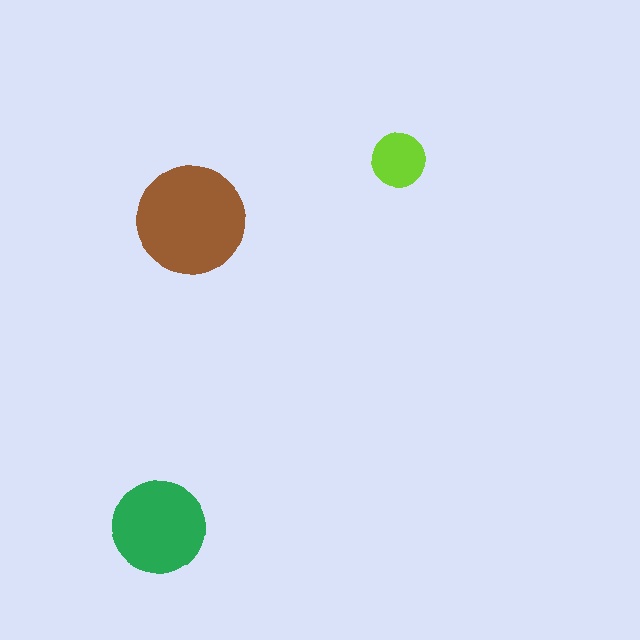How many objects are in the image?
There are 3 objects in the image.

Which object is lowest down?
The green circle is bottommost.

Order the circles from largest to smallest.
the brown one, the green one, the lime one.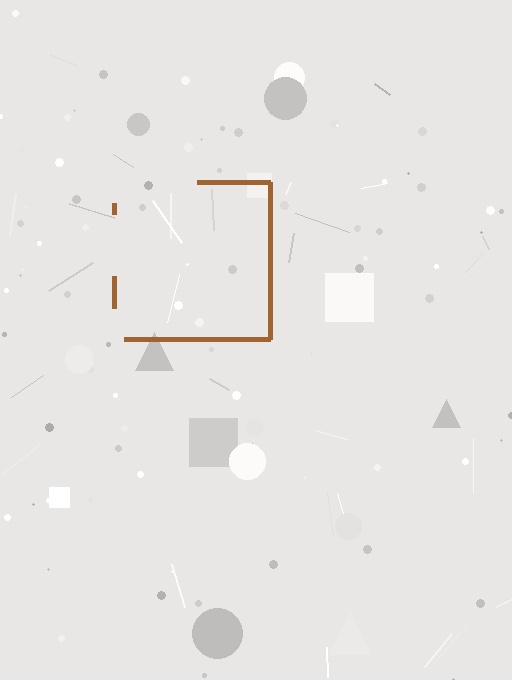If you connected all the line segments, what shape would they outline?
They would outline a square.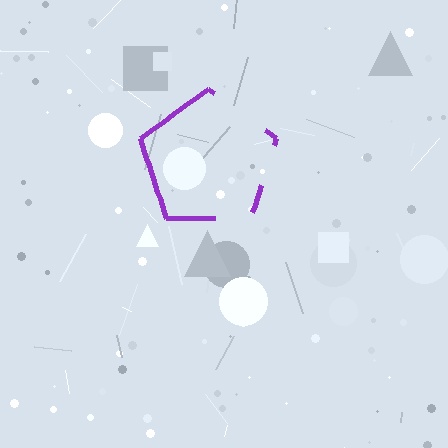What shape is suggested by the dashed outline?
The dashed outline suggests a pentagon.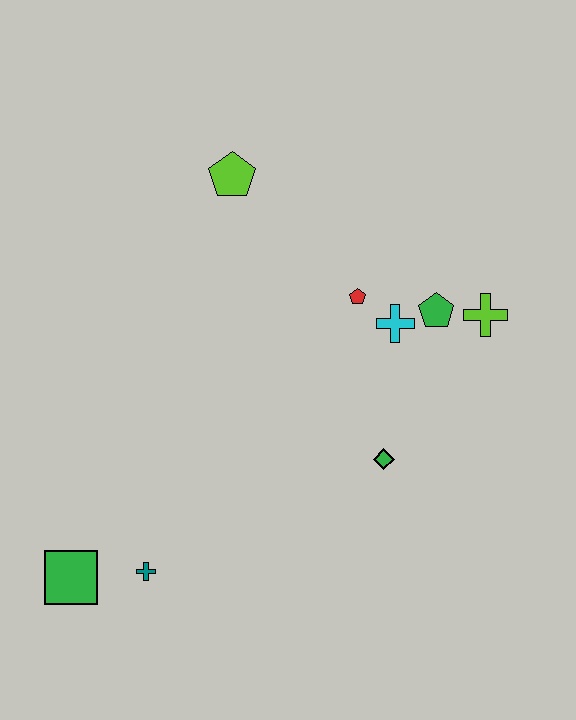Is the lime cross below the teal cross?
No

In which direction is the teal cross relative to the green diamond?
The teal cross is to the left of the green diamond.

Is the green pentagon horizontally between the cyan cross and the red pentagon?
No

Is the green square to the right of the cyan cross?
No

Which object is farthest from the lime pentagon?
The green square is farthest from the lime pentagon.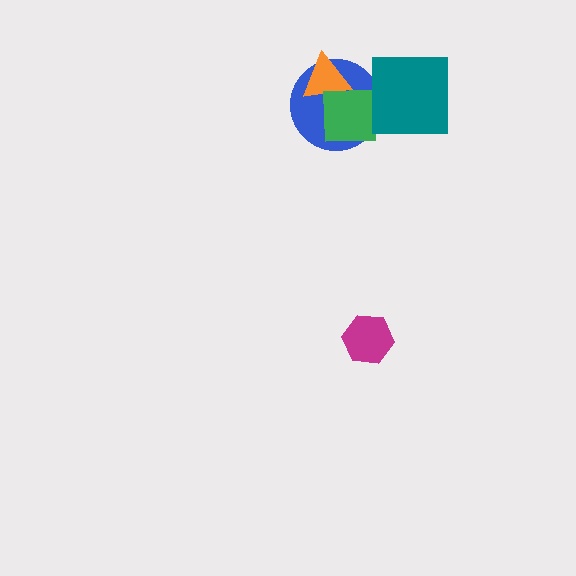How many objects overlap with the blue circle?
2 objects overlap with the blue circle.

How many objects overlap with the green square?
3 objects overlap with the green square.